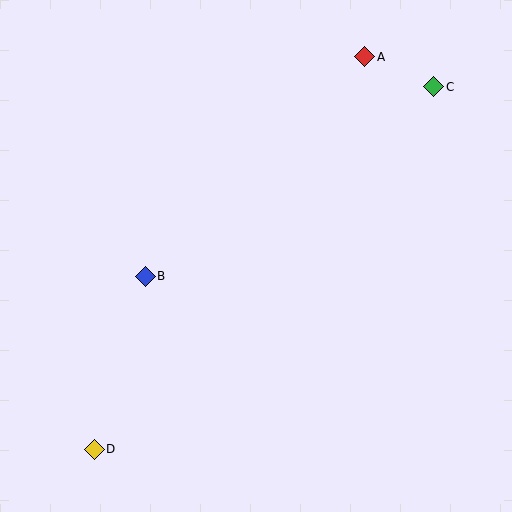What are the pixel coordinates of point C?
Point C is at (434, 87).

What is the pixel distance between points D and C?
The distance between D and C is 497 pixels.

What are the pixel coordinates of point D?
Point D is at (94, 449).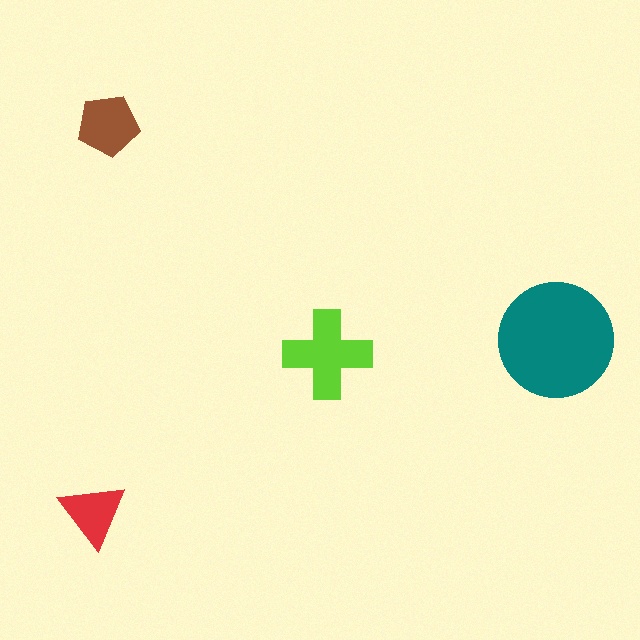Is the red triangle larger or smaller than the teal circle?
Smaller.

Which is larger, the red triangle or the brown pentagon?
The brown pentagon.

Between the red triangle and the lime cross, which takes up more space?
The lime cross.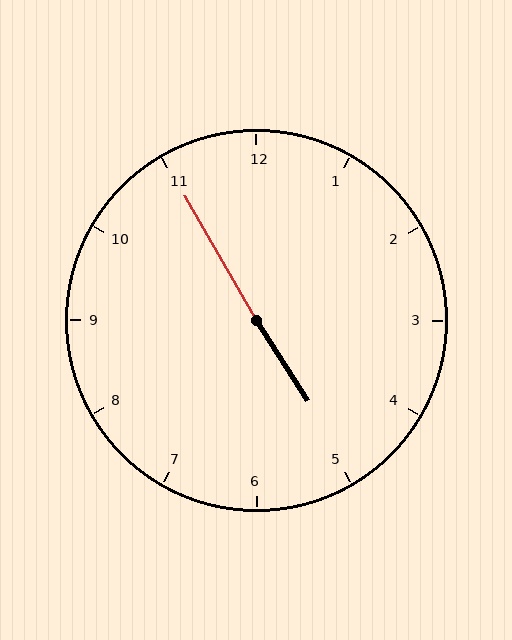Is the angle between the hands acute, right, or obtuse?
It is obtuse.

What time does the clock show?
4:55.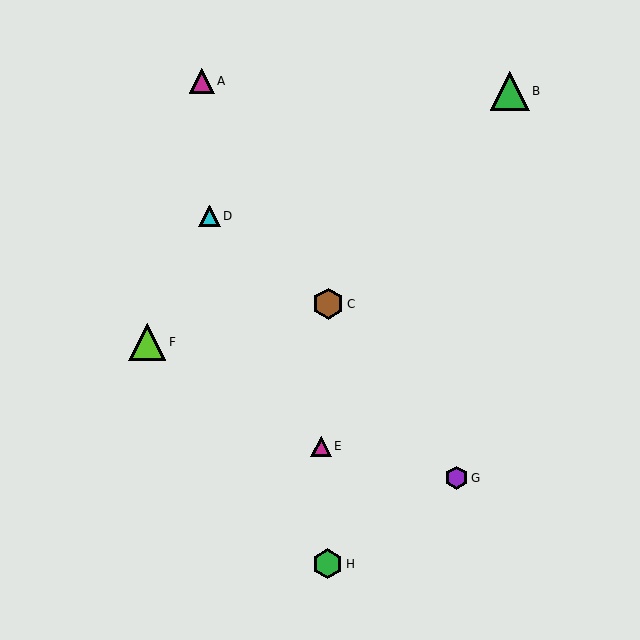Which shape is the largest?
The green triangle (labeled B) is the largest.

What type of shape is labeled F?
Shape F is a lime triangle.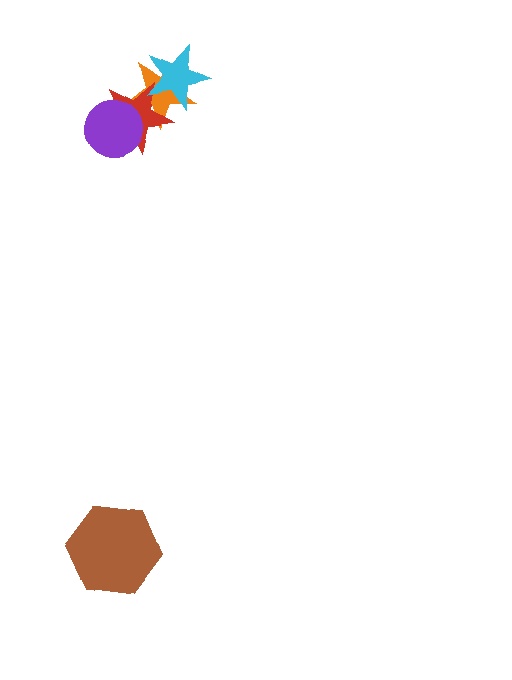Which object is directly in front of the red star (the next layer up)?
The cyan star is directly in front of the red star.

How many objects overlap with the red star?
3 objects overlap with the red star.